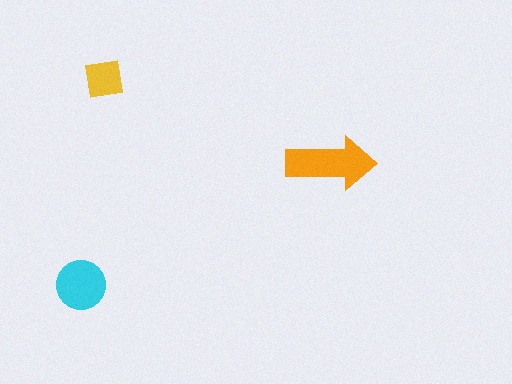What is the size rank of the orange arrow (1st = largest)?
1st.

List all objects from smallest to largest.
The yellow square, the cyan circle, the orange arrow.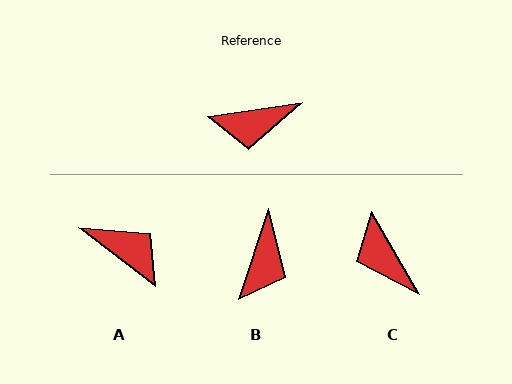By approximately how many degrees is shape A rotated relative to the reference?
Approximately 134 degrees counter-clockwise.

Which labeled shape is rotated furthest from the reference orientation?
A, about 134 degrees away.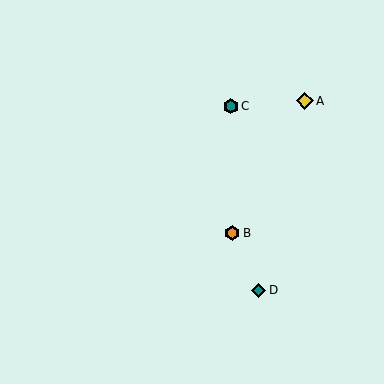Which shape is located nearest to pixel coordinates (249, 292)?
The teal diamond (labeled D) at (258, 290) is nearest to that location.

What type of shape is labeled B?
Shape B is an orange hexagon.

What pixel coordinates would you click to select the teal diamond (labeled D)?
Click at (258, 290) to select the teal diamond D.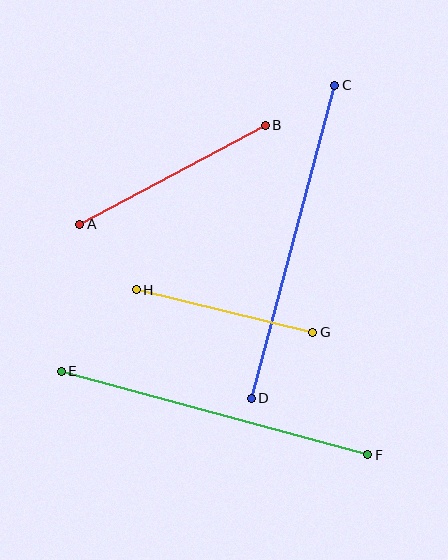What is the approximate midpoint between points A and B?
The midpoint is at approximately (173, 175) pixels.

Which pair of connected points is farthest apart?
Points C and D are farthest apart.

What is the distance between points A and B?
The distance is approximately 210 pixels.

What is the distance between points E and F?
The distance is approximately 317 pixels.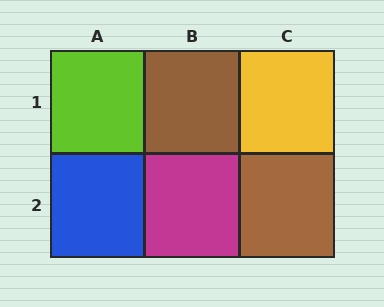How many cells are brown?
2 cells are brown.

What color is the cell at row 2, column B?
Magenta.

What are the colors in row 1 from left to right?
Lime, brown, yellow.